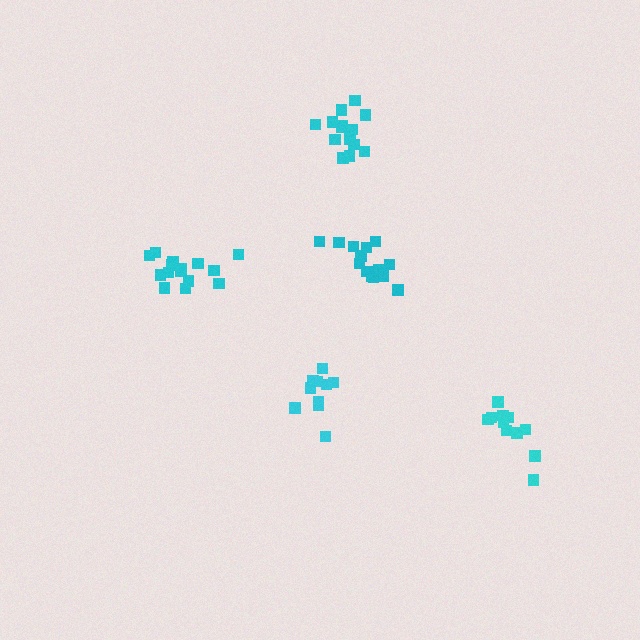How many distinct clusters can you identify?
There are 5 distinct clusters.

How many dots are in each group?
Group 1: 15 dots, Group 2: 15 dots, Group 3: 10 dots, Group 4: 11 dots, Group 5: 14 dots (65 total).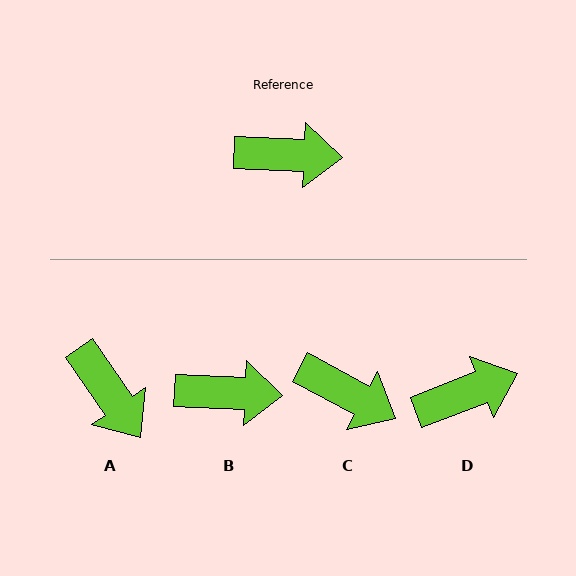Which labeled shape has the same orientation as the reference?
B.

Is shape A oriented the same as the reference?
No, it is off by about 53 degrees.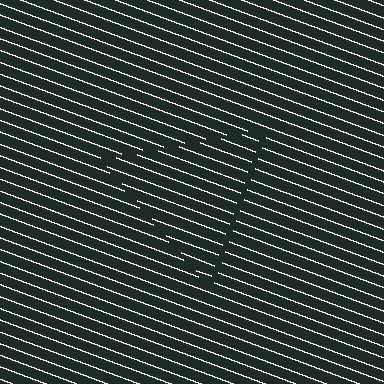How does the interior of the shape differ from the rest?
The interior of the shape contains the same grating, shifted by half a period — the contour is defined by the phase discontinuity where line-ends from the inner and outer gratings abut.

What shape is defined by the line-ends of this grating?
An illusory triangle. The interior of the shape contains the same grating, shifted by half a period — the contour is defined by the phase discontinuity where line-ends from the inner and outer gratings abut.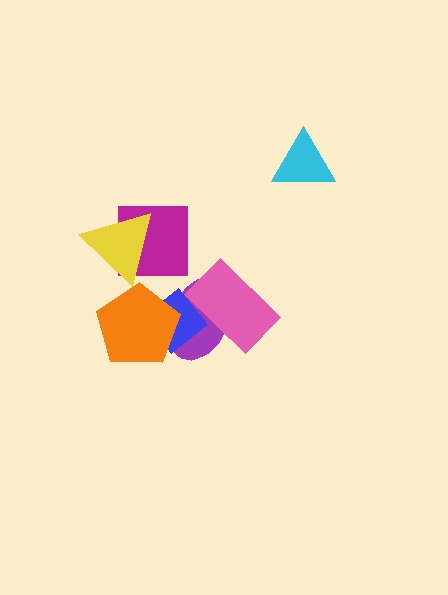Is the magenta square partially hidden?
Yes, it is partially covered by another shape.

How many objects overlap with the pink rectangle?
2 objects overlap with the pink rectangle.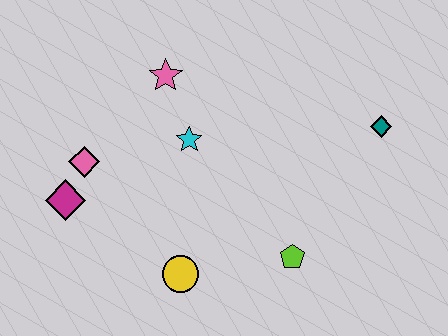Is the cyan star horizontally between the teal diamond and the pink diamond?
Yes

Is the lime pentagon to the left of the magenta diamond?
No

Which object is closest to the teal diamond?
The lime pentagon is closest to the teal diamond.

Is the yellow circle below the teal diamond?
Yes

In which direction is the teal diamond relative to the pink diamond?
The teal diamond is to the right of the pink diamond.